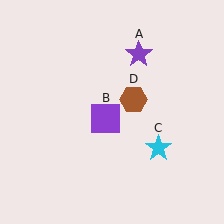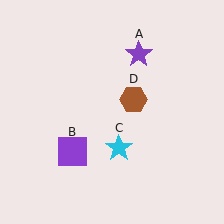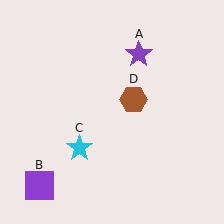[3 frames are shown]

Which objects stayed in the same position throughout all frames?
Purple star (object A) and brown hexagon (object D) remained stationary.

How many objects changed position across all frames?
2 objects changed position: purple square (object B), cyan star (object C).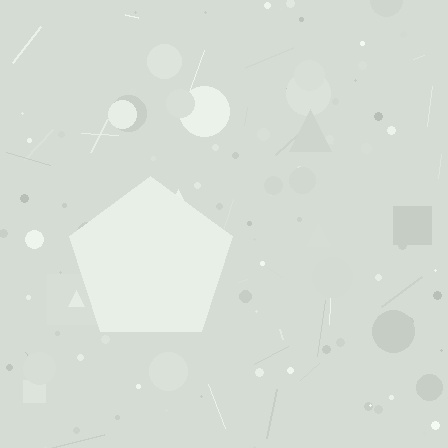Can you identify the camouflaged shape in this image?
The camouflaged shape is a pentagon.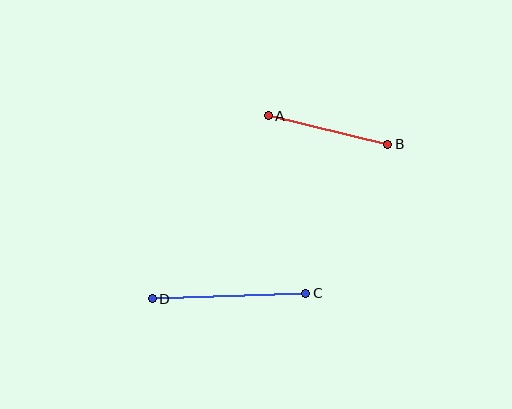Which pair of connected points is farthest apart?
Points C and D are farthest apart.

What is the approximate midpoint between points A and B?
The midpoint is at approximately (328, 130) pixels.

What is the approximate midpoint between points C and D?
The midpoint is at approximately (229, 296) pixels.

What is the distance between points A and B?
The distance is approximately 123 pixels.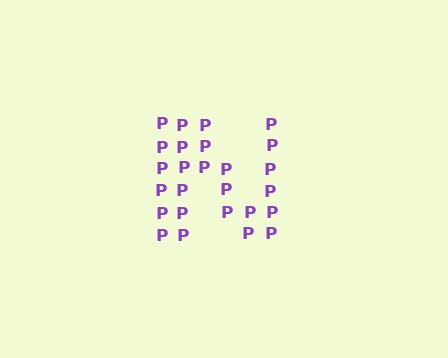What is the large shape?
The large shape is the letter N.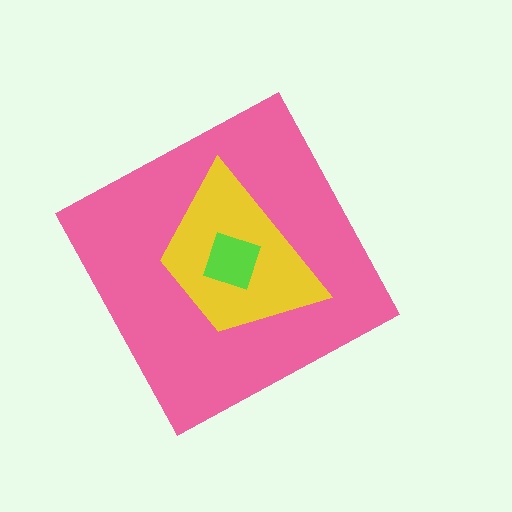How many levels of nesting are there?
3.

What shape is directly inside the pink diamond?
The yellow trapezoid.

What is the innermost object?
The lime square.